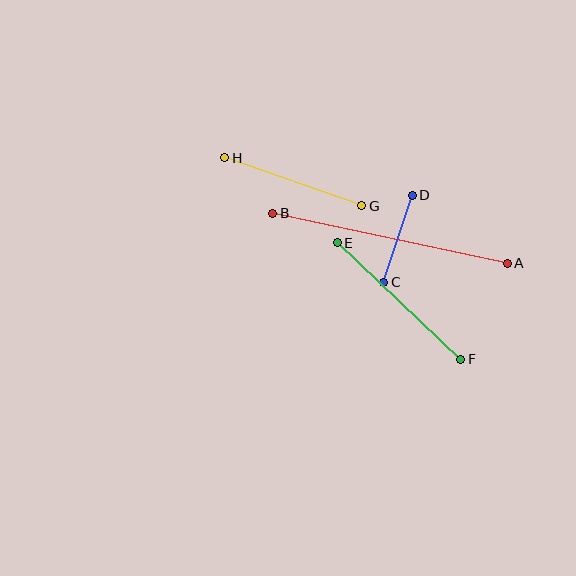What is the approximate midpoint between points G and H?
The midpoint is at approximately (293, 182) pixels.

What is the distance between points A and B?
The distance is approximately 240 pixels.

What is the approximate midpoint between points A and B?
The midpoint is at approximately (390, 238) pixels.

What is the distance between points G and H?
The distance is approximately 145 pixels.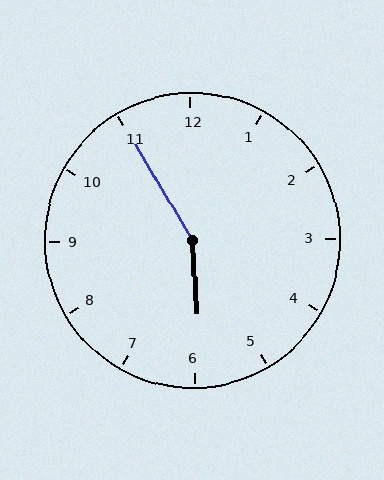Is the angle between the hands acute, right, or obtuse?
It is obtuse.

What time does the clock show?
5:55.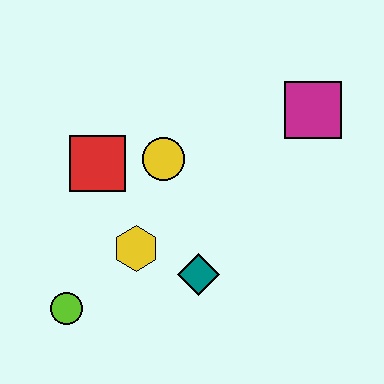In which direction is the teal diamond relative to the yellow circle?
The teal diamond is below the yellow circle.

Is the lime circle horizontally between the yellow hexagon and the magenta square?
No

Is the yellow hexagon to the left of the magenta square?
Yes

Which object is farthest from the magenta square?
The lime circle is farthest from the magenta square.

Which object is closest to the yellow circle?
The red square is closest to the yellow circle.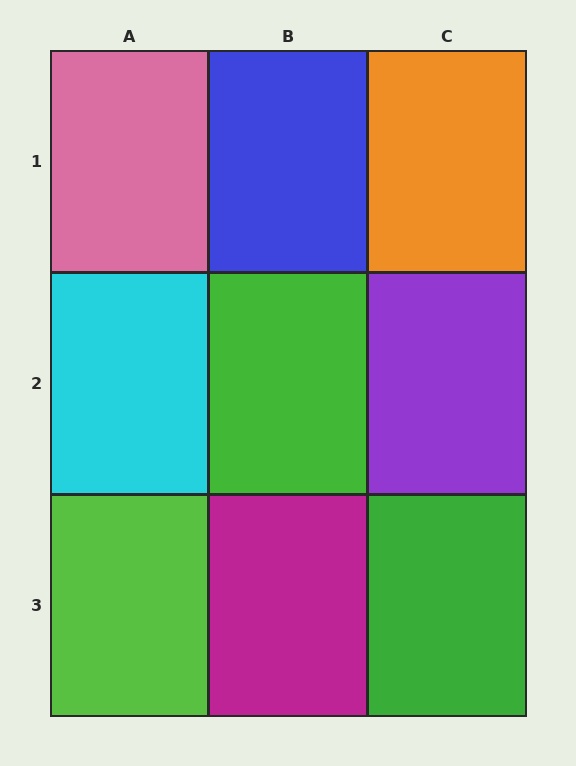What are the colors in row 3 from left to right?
Lime, magenta, green.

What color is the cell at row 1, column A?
Pink.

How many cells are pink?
1 cell is pink.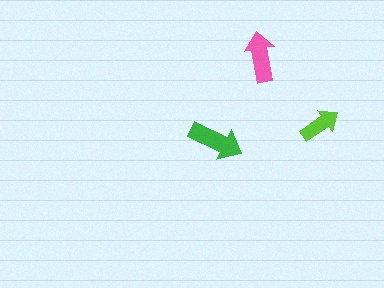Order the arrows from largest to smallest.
the green one, the pink one, the lime one.